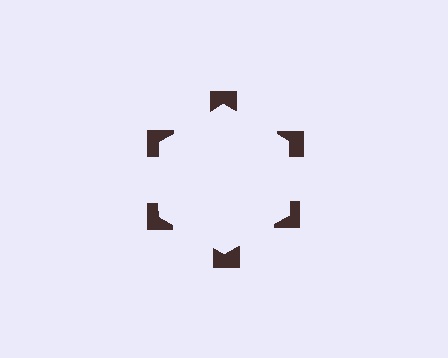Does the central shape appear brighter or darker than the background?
It typically appears slightly brighter than the background, even though no actual brightness change is drawn.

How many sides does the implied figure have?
6 sides.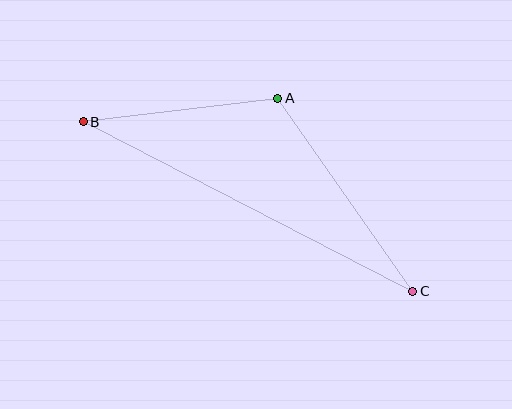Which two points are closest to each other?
Points A and B are closest to each other.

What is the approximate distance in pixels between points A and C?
The distance between A and C is approximately 235 pixels.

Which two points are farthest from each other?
Points B and C are farthest from each other.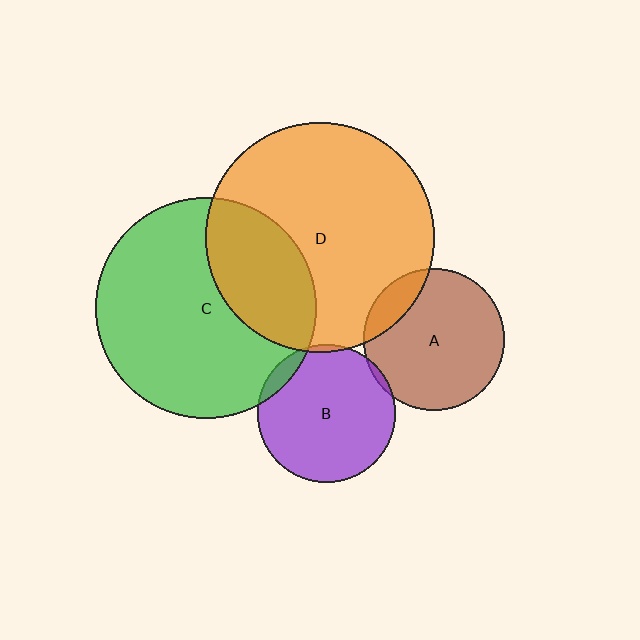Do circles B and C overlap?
Yes.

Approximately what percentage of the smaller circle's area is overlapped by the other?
Approximately 5%.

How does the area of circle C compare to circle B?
Approximately 2.6 times.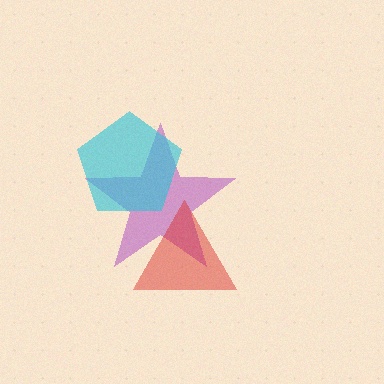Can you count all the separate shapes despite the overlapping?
Yes, there are 3 separate shapes.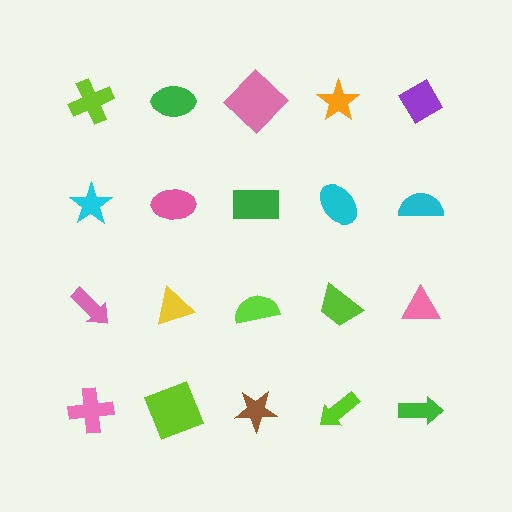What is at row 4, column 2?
A lime square.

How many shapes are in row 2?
5 shapes.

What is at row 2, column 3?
A green rectangle.